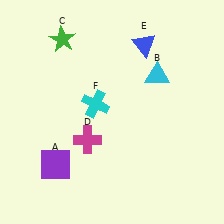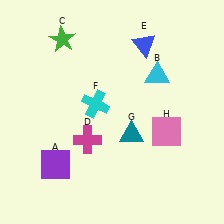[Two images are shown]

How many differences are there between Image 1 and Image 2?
There are 2 differences between the two images.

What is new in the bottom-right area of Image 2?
A pink square (H) was added in the bottom-right area of Image 2.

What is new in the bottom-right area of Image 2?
A teal triangle (G) was added in the bottom-right area of Image 2.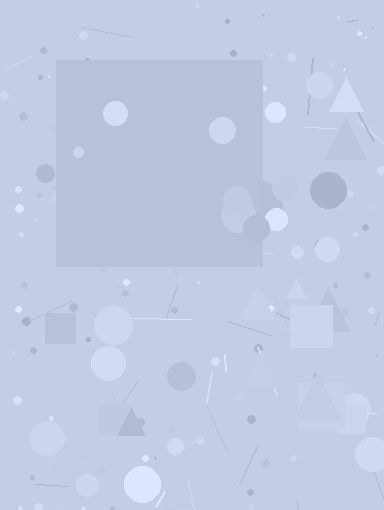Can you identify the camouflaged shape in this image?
The camouflaged shape is a square.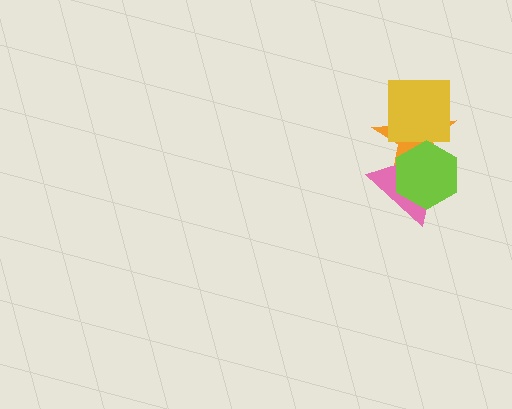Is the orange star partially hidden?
Yes, it is partially covered by another shape.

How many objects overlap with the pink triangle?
2 objects overlap with the pink triangle.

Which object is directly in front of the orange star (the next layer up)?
The yellow square is directly in front of the orange star.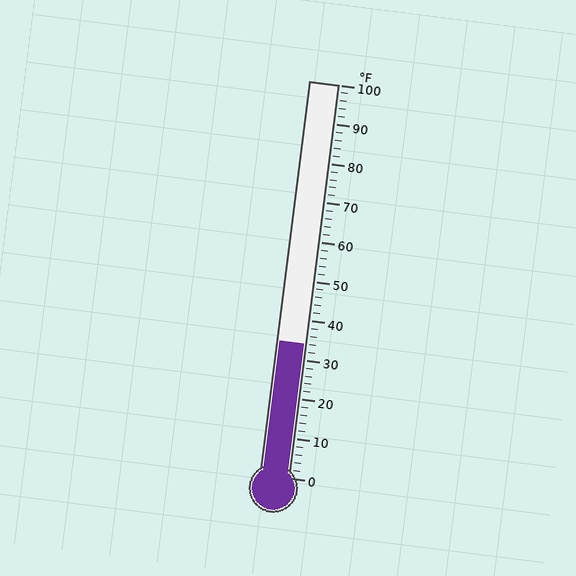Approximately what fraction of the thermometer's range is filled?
The thermometer is filled to approximately 35% of its range.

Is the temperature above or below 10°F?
The temperature is above 10°F.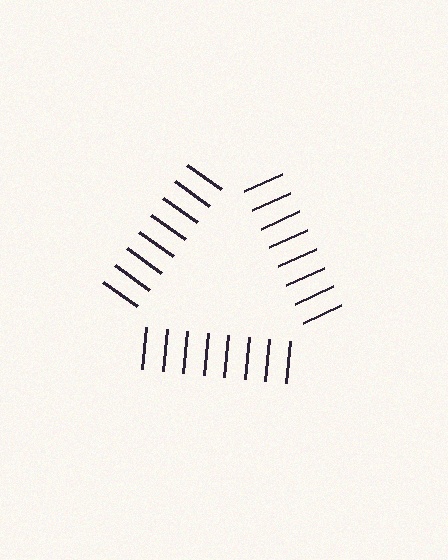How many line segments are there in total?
24 — 8 along each of the 3 edges.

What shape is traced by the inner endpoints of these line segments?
An illusory triangle — the line segments terminate on its edges but no continuous stroke is drawn.